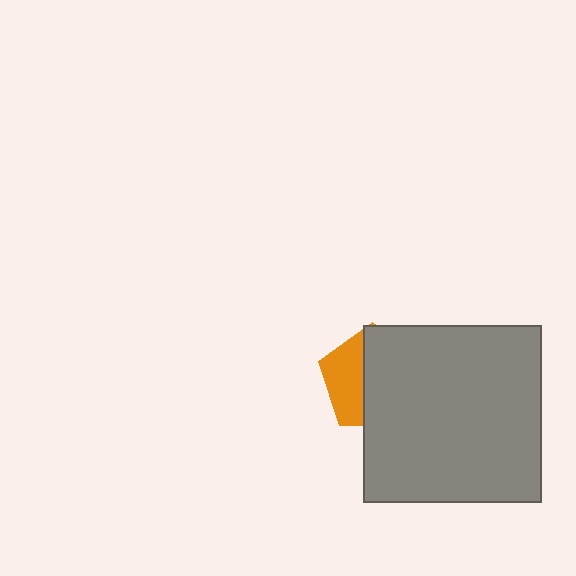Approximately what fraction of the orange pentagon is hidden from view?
Roughly 62% of the orange pentagon is hidden behind the gray square.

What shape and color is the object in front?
The object in front is a gray square.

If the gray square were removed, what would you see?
You would see the complete orange pentagon.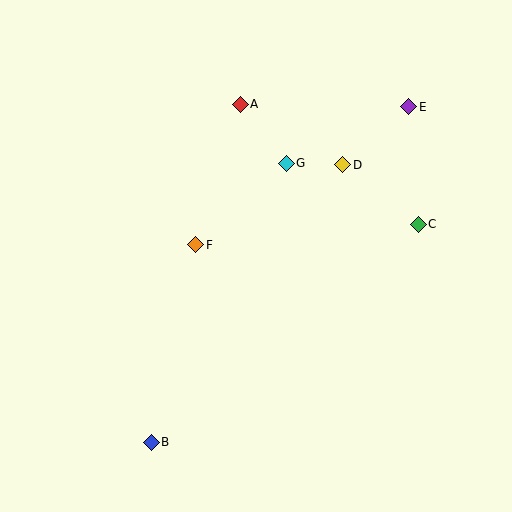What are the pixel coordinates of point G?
Point G is at (286, 163).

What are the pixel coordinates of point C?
Point C is at (418, 224).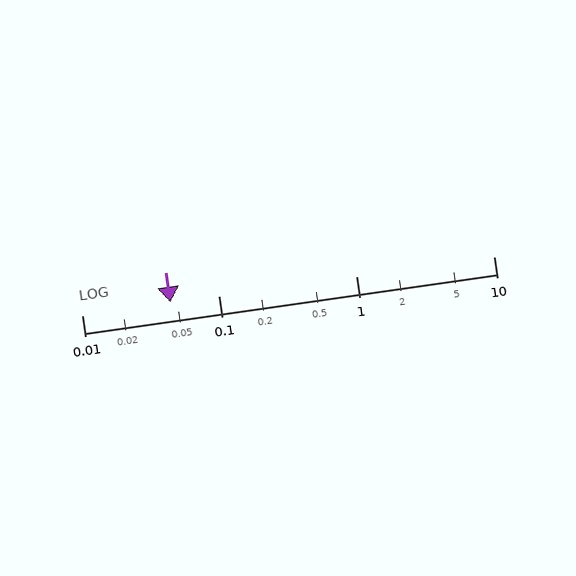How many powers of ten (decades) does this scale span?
The scale spans 3 decades, from 0.01 to 10.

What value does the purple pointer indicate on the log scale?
The pointer indicates approximately 0.044.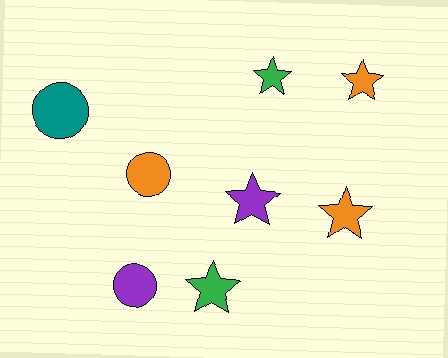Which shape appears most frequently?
Star, with 5 objects.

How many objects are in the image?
There are 8 objects.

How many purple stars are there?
There is 1 purple star.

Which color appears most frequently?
Orange, with 3 objects.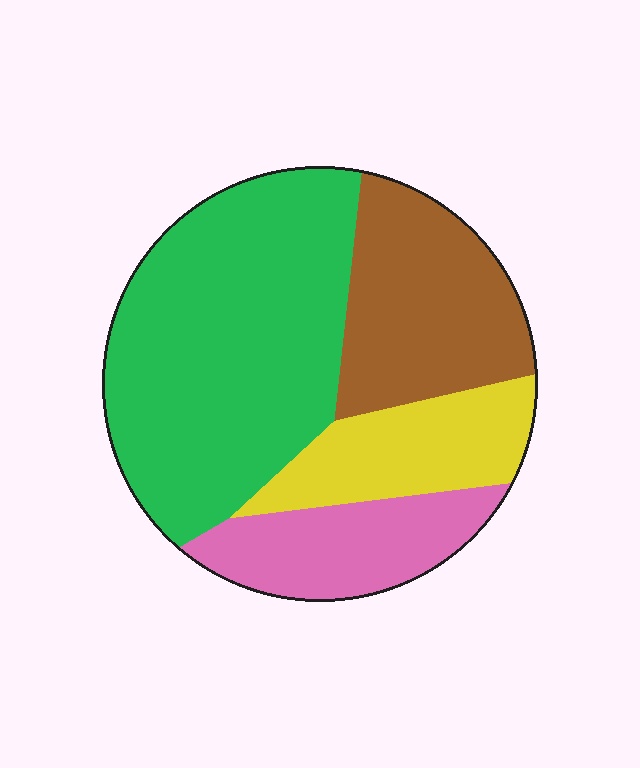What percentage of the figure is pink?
Pink takes up less than a sixth of the figure.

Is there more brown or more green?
Green.